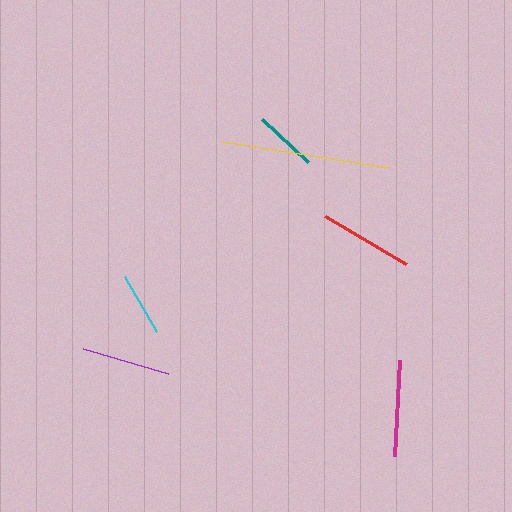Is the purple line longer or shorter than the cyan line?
The purple line is longer than the cyan line.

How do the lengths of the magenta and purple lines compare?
The magenta and purple lines are approximately the same length.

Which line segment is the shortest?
The teal line is the shortest at approximately 63 pixels.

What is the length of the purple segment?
The purple segment is approximately 88 pixels long.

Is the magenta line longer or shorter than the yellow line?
The yellow line is longer than the magenta line.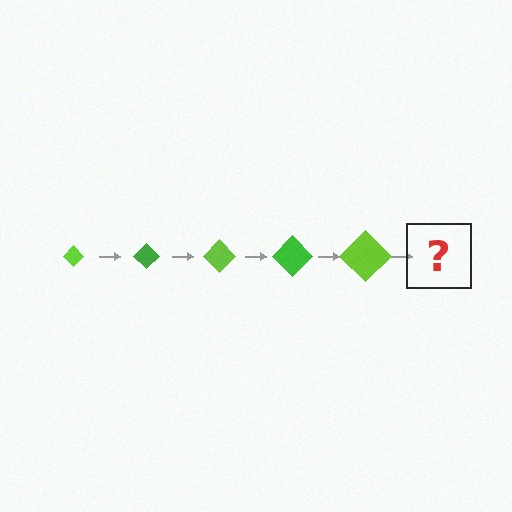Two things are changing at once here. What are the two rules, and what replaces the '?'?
The two rules are that the diamond grows larger each step and the color cycles through lime and green. The '?' should be a green diamond, larger than the previous one.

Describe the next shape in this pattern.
It should be a green diamond, larger than the previous one.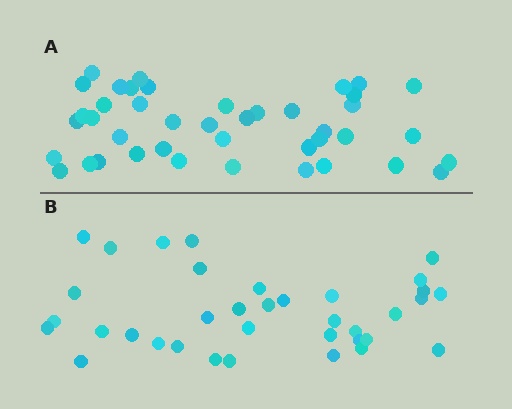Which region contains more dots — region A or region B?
Region A (the top region) has more dots.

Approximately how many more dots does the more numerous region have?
Region A has about 6 more dots than region B.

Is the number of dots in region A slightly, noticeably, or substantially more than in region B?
Region A has only slightly more — the two regions are fairly close. The ratio is roughly 1.2 to 1.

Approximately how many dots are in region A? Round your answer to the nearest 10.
About 40 dots. (The exact count is 42, which rounds to 40.)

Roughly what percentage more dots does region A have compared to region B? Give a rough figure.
About 15% more.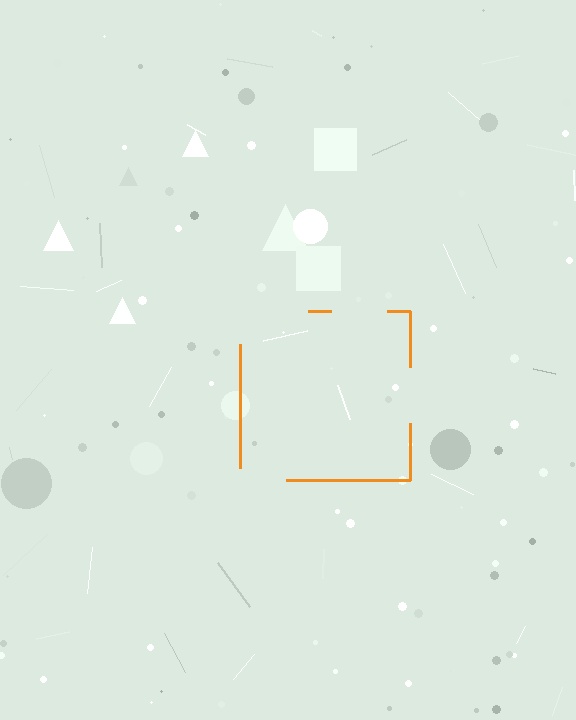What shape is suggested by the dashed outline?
The dashed outline suggests a square.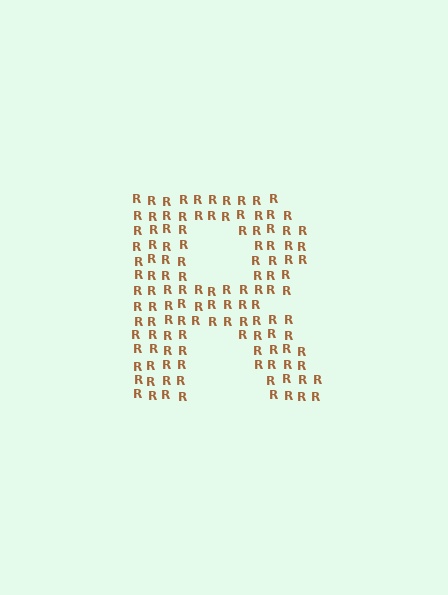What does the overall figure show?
The overall figure shows the letter R.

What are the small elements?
The small elements are letter R's.